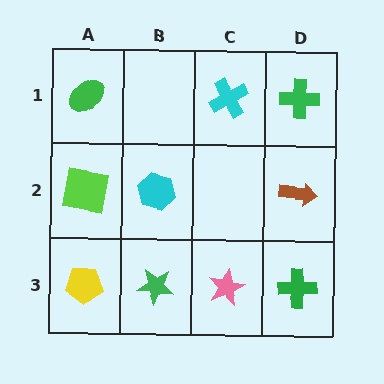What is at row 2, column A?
A lime square.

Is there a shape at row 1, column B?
No, that cell is empty.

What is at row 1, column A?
A green ellipse.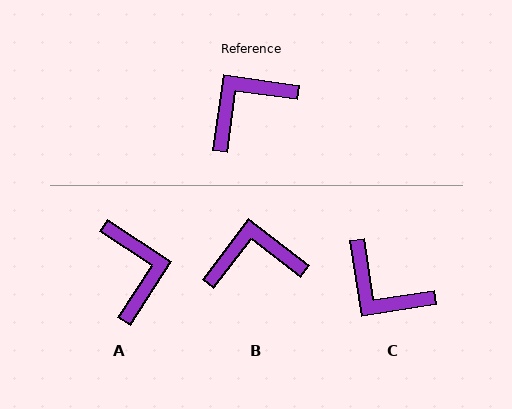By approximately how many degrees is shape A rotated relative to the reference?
Approximately 115 degrees clockwise.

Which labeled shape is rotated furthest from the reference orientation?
A, about 115 degrees away.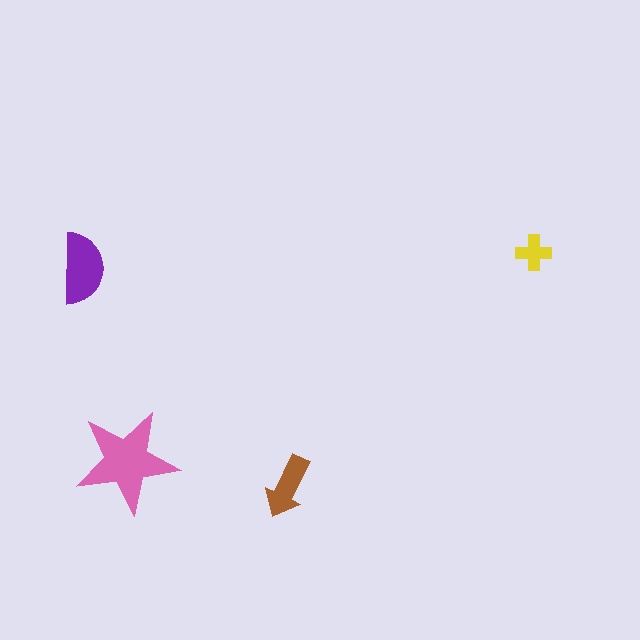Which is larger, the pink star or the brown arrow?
The pink star.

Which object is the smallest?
The yellow cross.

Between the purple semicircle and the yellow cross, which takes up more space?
The purple semicircle.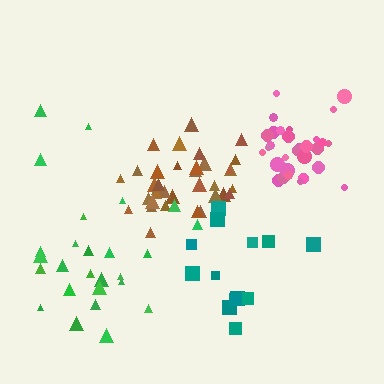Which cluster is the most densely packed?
Pink.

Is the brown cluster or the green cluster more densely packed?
Brown.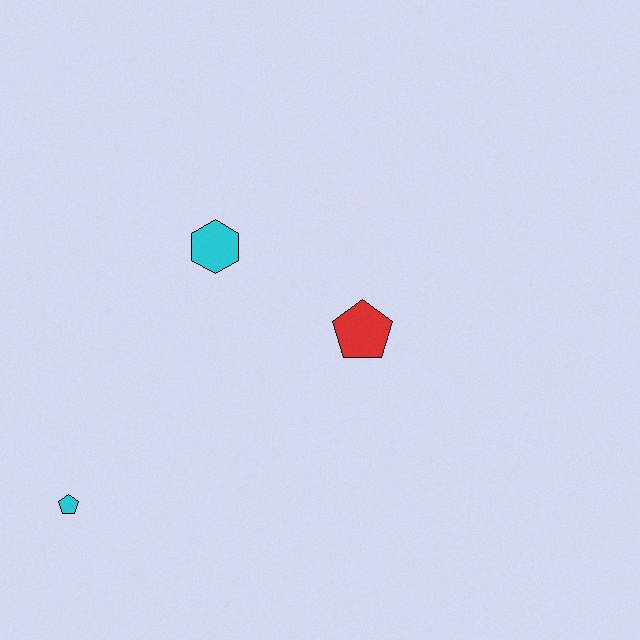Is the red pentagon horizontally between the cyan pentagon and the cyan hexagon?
No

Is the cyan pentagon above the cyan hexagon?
No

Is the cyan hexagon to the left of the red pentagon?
Yes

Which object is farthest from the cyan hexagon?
The cyan pentagon is farthest from the cyan hexagon.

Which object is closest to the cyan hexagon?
The red pentagon is closest to the cyan hexagon.